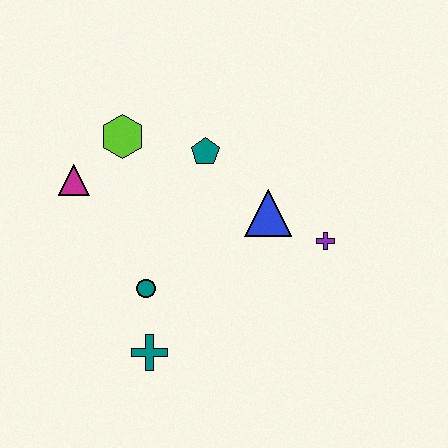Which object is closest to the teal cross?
The teal circle is closest to the teal cross.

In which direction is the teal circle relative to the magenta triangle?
The teal circle is below the magenta triangle.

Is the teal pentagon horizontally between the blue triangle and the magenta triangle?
Yes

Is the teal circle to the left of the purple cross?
Yes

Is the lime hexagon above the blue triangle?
Yes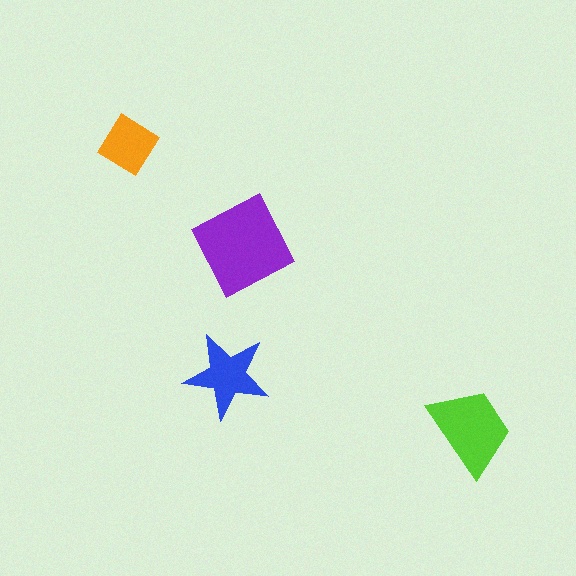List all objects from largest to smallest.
The purple square, the lime trapezoid, the blue star, the orange diamond.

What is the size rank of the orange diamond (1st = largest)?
4th.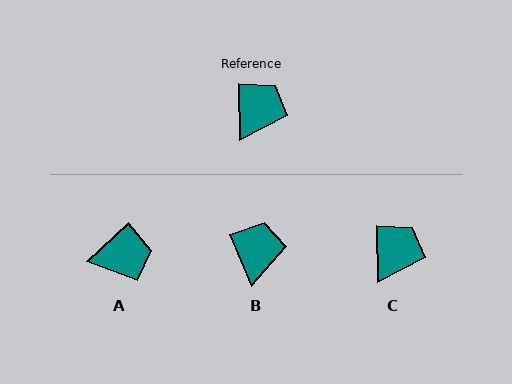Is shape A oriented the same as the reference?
No, it is off by about 48 degrees.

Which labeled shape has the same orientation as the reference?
C.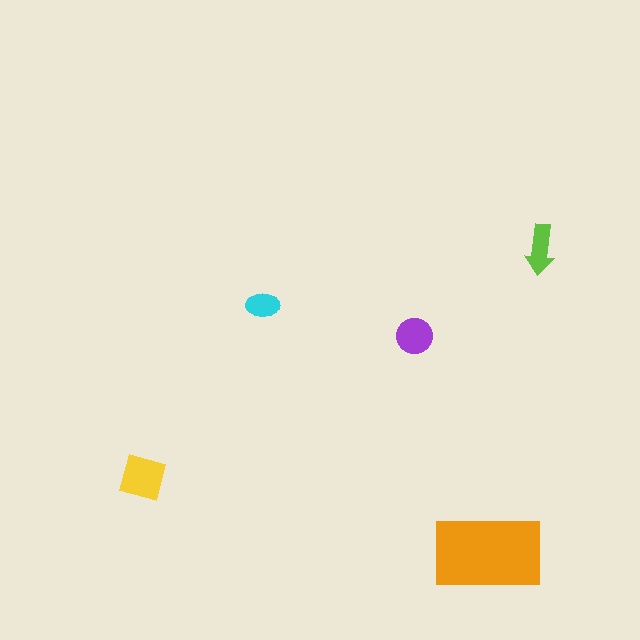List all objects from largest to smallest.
The orange rectangle, the yellow diamond, the purple circle, the lime arrow, the cyan ellipse.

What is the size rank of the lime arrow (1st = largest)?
4th.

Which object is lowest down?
The orange rectangle is bottommost.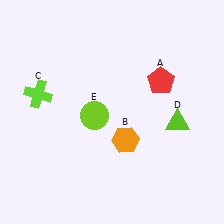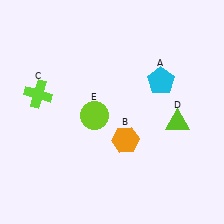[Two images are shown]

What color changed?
The pentagon (A) changed from red in Image 1 to cyan in Image 2.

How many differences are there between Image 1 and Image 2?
There is 1 difference between the two images.